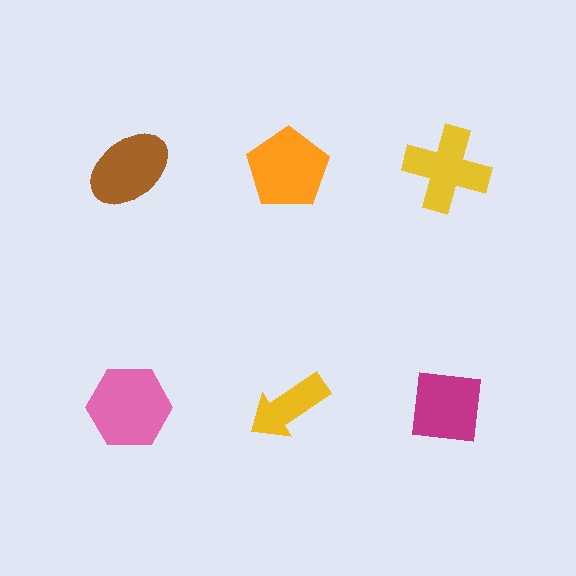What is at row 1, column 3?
A yellow cross.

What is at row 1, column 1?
A brown ellipse.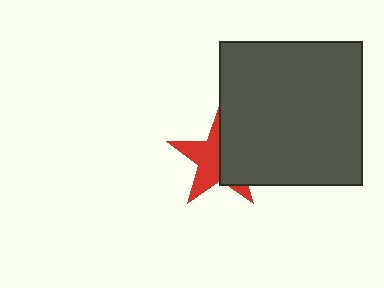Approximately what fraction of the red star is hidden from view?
Roughly 46% of the red star is hidden behind the dark gray square.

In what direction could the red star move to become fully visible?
The red star could move left. That would shift it out from behind the dark gray square entirely.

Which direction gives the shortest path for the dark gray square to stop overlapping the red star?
Moving right gives the shortest separation.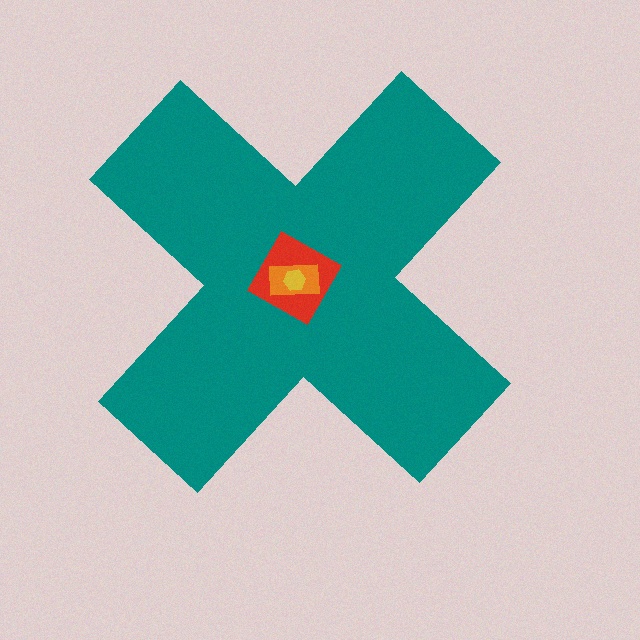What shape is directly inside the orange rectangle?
The yellow hexagon.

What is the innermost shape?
The yellow hexagon.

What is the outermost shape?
The teal cross.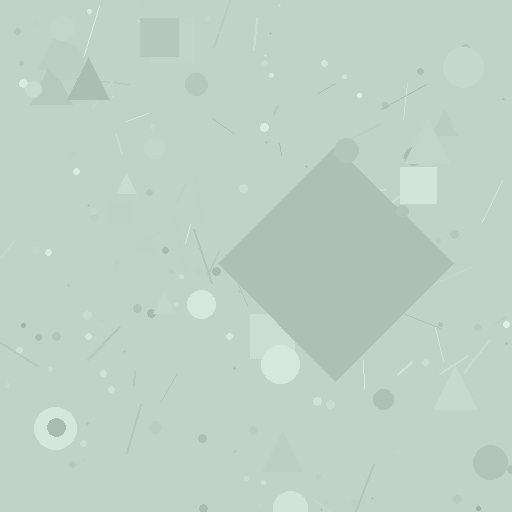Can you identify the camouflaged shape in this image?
The camouflaged shape is a diamond.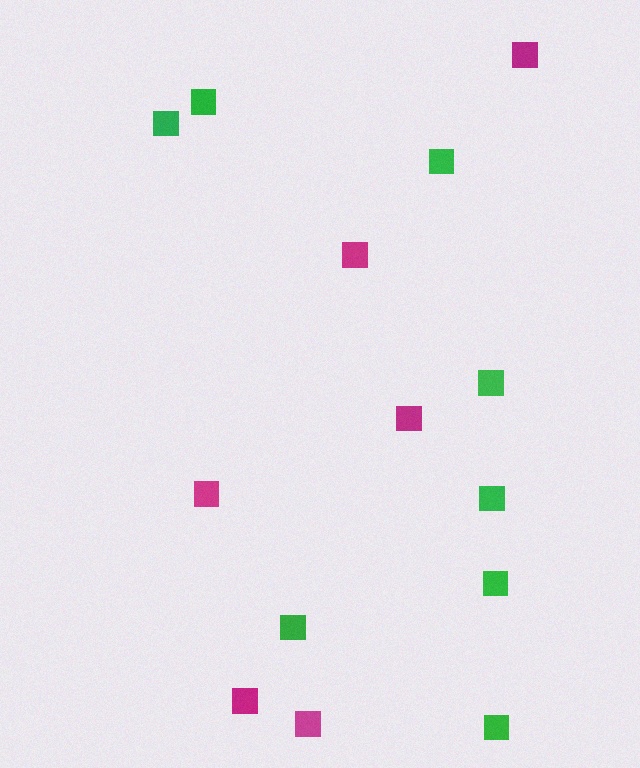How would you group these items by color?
There are 2 groups: one group of magenta squares (6) and one group of green squares (8).